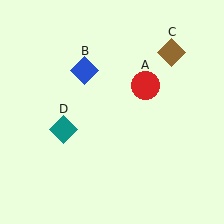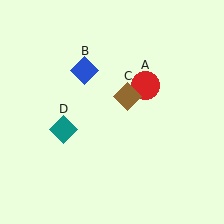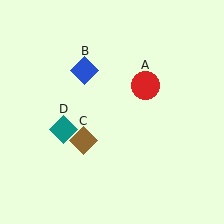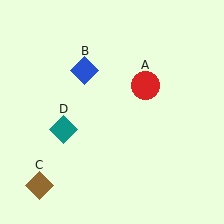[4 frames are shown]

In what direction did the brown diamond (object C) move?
The brown diamond (object C) moved down and to the left.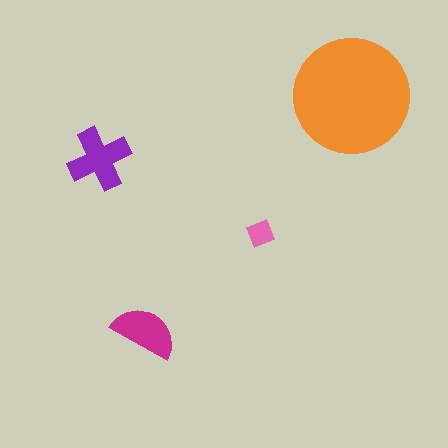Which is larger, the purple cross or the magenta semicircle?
The purple cross.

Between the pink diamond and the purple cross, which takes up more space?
The purple cross.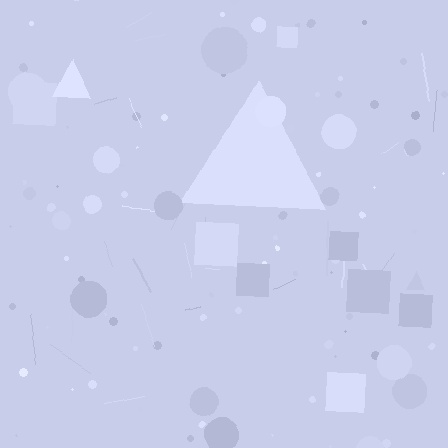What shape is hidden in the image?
A triangle is hidden in the image.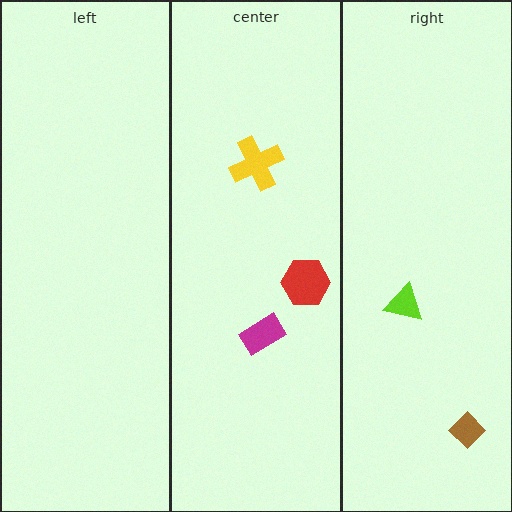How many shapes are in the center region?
3.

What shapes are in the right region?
The lime triangle, the brown diamond.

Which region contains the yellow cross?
The center region.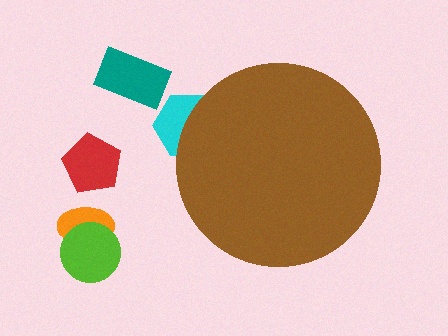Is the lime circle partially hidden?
No, the lime circle is fully visible.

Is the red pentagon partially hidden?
No, the red pentagon is fully visible.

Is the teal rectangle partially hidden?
No, the teal rectangle is fully visible.